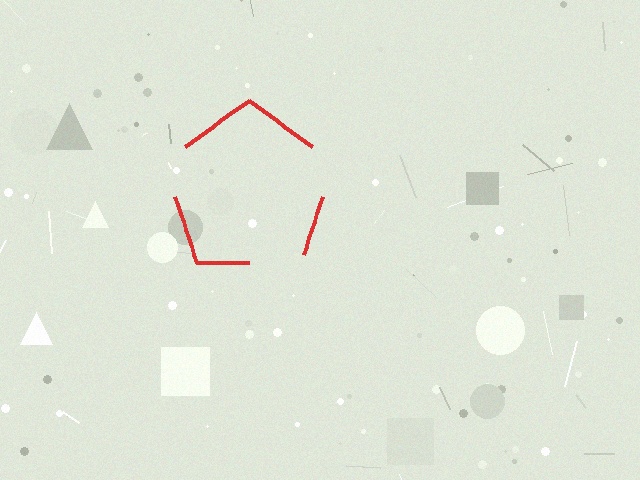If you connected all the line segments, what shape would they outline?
They would outline a pentagon.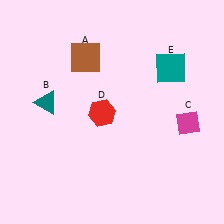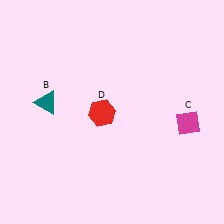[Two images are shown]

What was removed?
The brown square (A), the teal square (E) were removed in Image 2.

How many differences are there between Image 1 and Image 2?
There are 2 differences between the two images.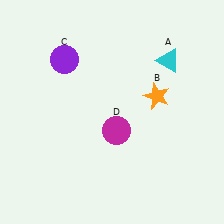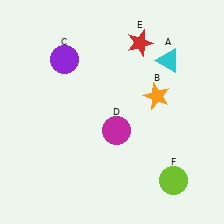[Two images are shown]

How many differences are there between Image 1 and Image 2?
There are 2 differences between the two images.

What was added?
A red star (E), a lime circle (F) were added in Image 2.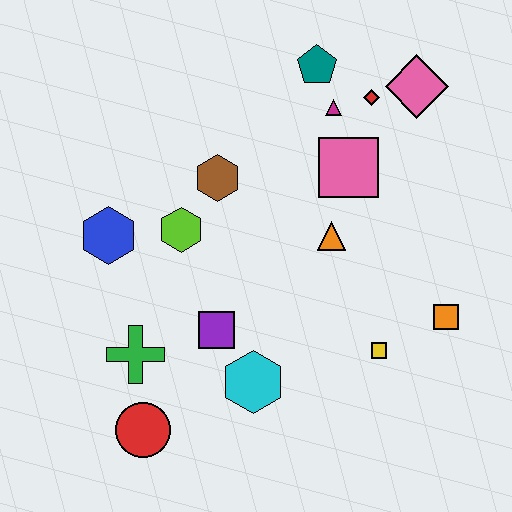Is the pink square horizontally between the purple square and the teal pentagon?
No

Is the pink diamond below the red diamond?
No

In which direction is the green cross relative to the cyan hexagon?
The green cross is to the left of the cyan hexagon.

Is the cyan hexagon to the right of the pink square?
No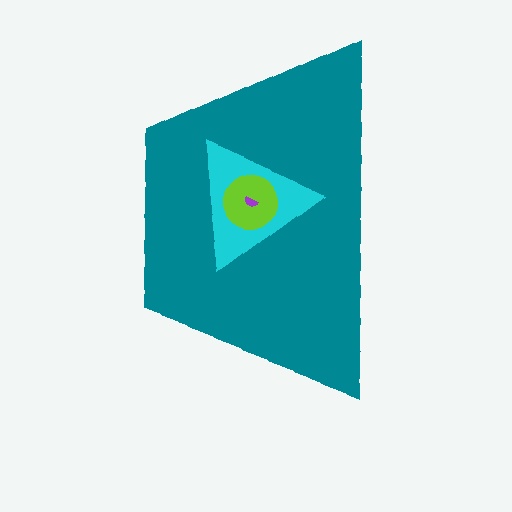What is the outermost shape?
The teal trapezoid.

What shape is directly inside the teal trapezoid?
The cyan triangle.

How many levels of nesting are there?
4.